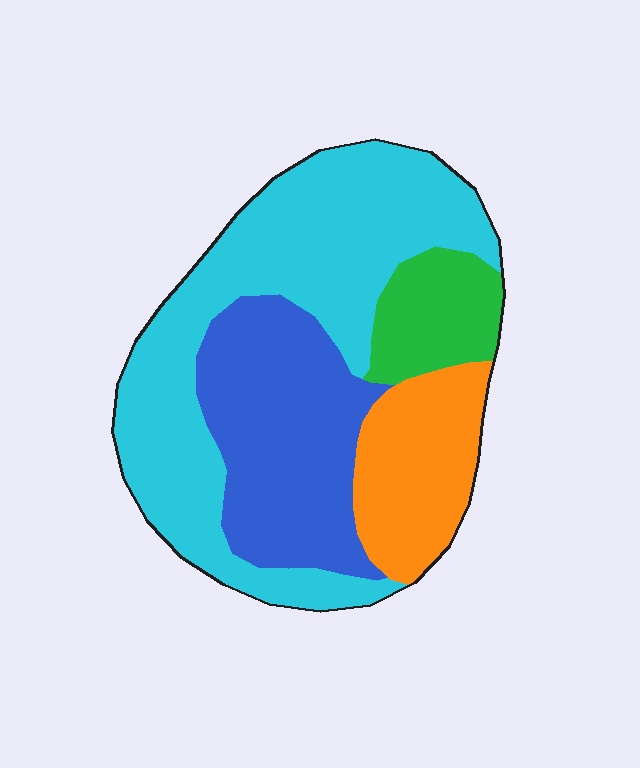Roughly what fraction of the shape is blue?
Blue takes up between a sixth and a third of the shape.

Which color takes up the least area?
Green, at roughly 10%.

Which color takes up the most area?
Cyan, at roughly 45%.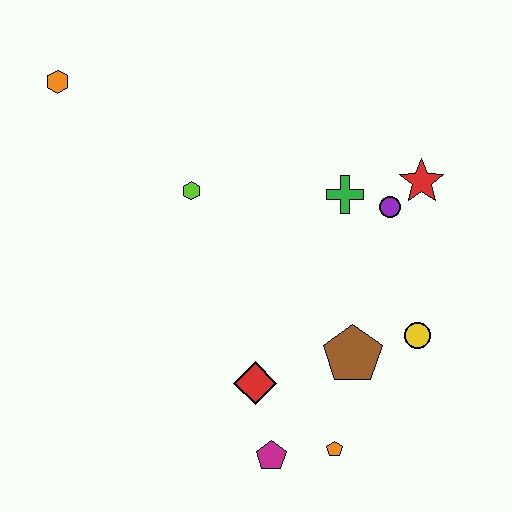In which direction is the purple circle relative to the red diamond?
The purple circle is above the red diamond.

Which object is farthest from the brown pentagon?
The orange hexagon is farthest from the brown pentagon.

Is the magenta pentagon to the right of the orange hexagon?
Yes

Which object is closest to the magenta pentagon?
The orange pentagon is closest to the magenta pentagon.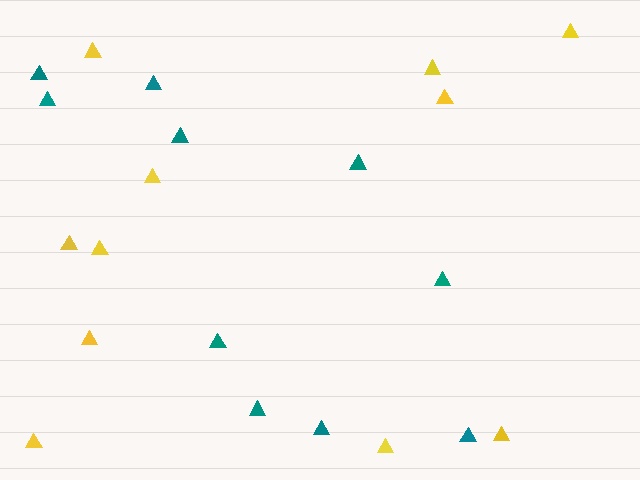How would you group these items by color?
There are 2 groups: one group of teal triangles (10) and one group of yellow triangles (11).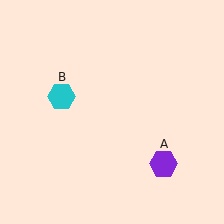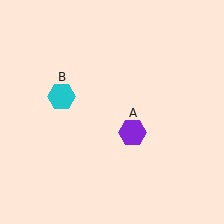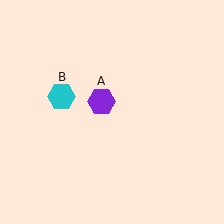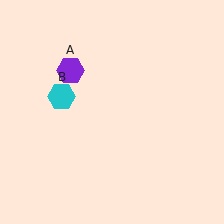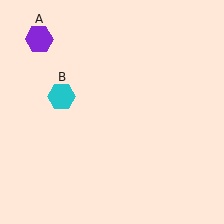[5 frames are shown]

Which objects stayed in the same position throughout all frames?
Cyan hexagon (object B) remained stationary.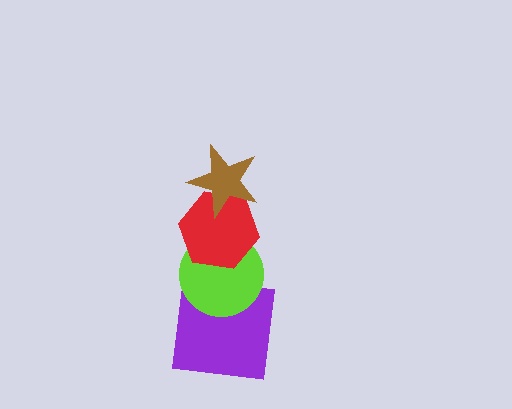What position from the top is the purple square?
The purple square is 4th from the top.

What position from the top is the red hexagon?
The red hexagon is 2nd from the top.